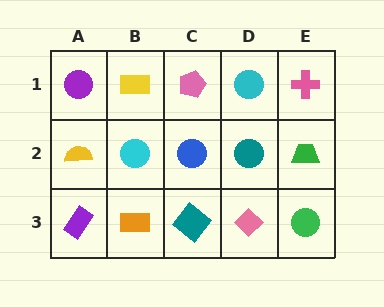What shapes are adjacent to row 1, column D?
A teal circle (row 2, column D), a pink pentagon (row 1, column C), a pink cross (row 1, column E).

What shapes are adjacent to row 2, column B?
A yellow rectangle (row 1, column B), an orange rectangle (row 3, column B), a yellow semicircle (row 2, column A), a blue circle (row 2, column C).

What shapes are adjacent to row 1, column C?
A blue circle (row 2, column C), a yellow rectangle (row 1, column B), a cyan circle (row 1, column D).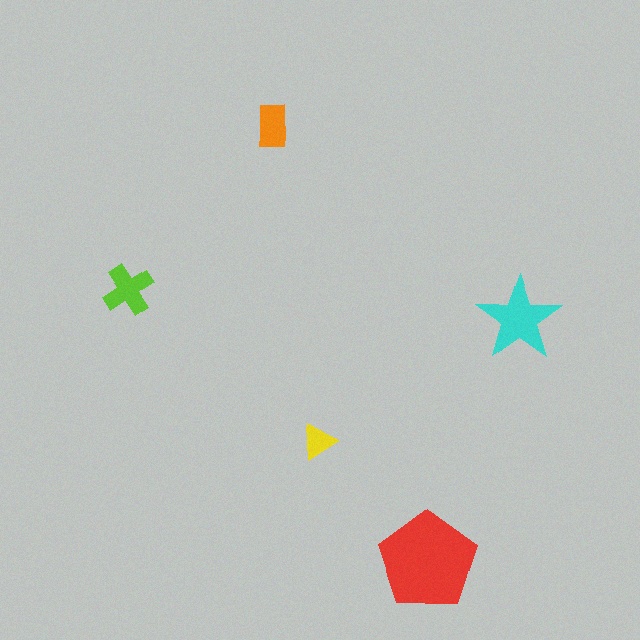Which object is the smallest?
The yellow triangle.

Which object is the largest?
The red pentagon.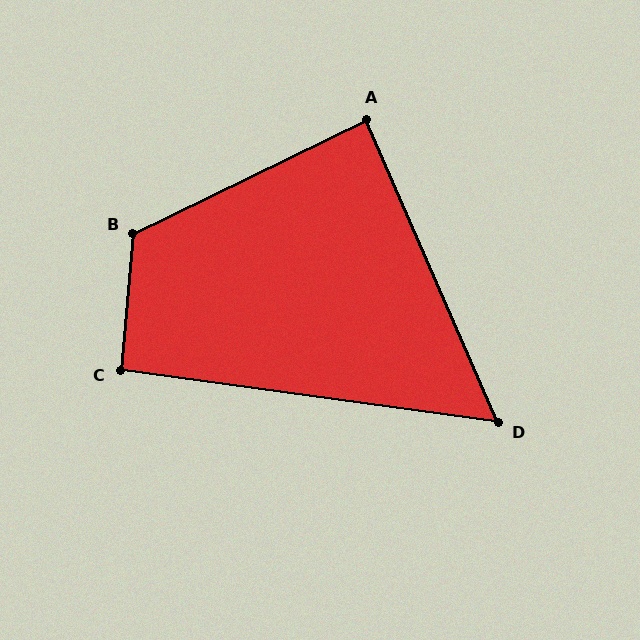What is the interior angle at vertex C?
Approximately 93 degrees (approximately right).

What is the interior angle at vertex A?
Approximately 87 degrees (approximately right).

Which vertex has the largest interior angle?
B, at approximately 121 degrees.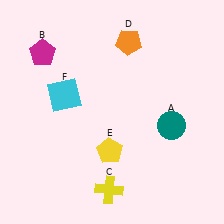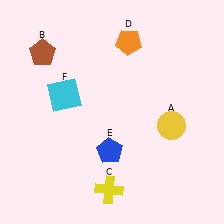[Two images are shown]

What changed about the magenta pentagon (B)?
In Image 1, B is magenta. In Image 2, it changed to brown.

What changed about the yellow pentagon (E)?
In Image 1, E is yellow. In Image 2, it changed to blue.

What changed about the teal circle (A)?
In Image 1, A is teal. In Image 2, it changed to yellow.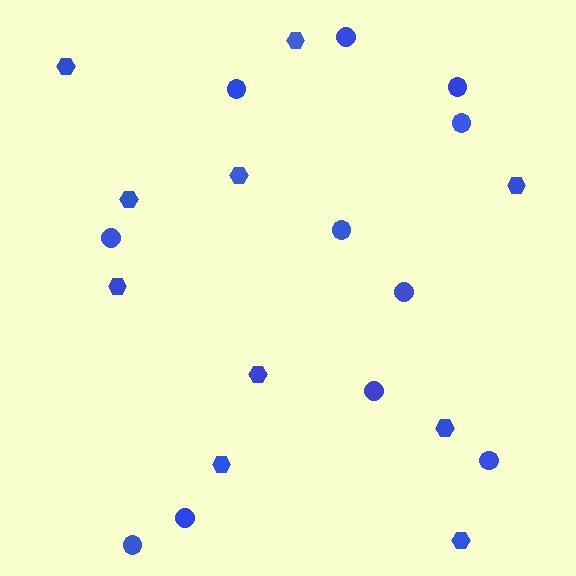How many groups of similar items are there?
There are 2 groups: one group of circles (11) and one group of hexagons (10).